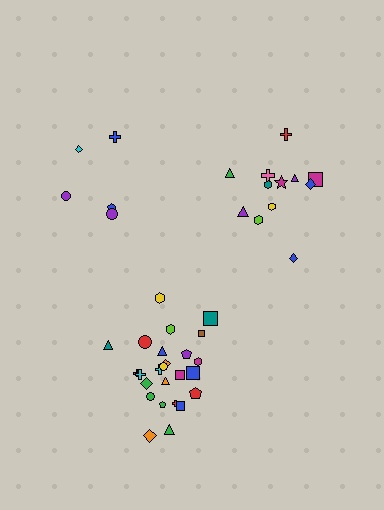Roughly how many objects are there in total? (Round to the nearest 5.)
Roughly 40 objects in total.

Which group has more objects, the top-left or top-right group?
The top-right group.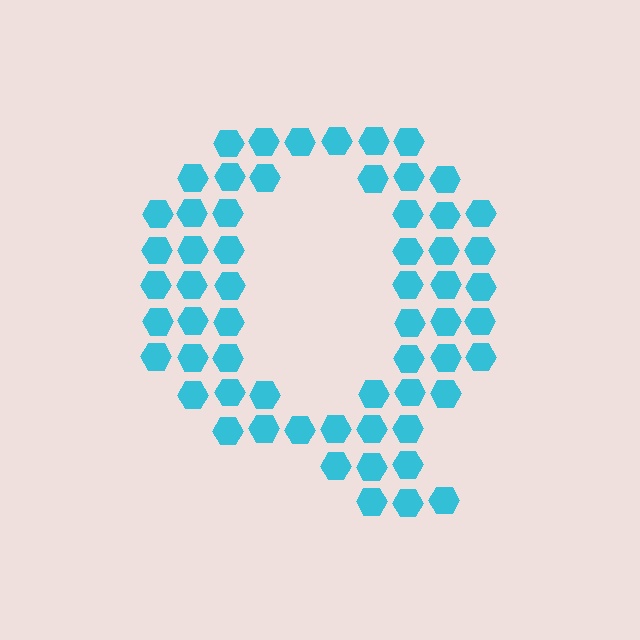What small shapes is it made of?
It is made of small hexagons.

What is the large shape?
The large shape is the letter Q.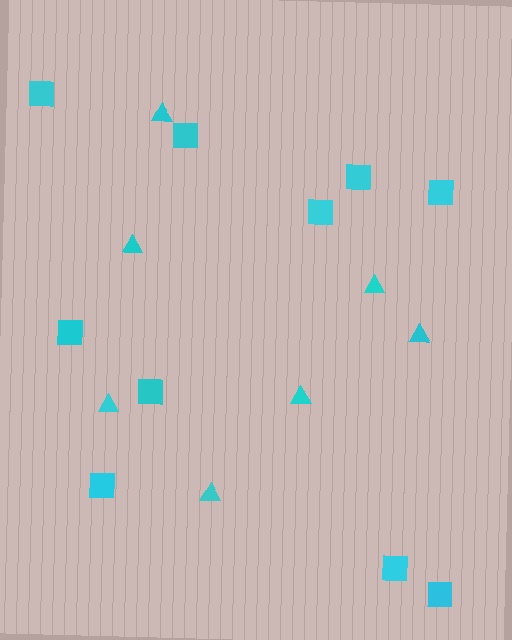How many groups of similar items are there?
There are 2 groups: one group of triangles (7) and one group of squares (10).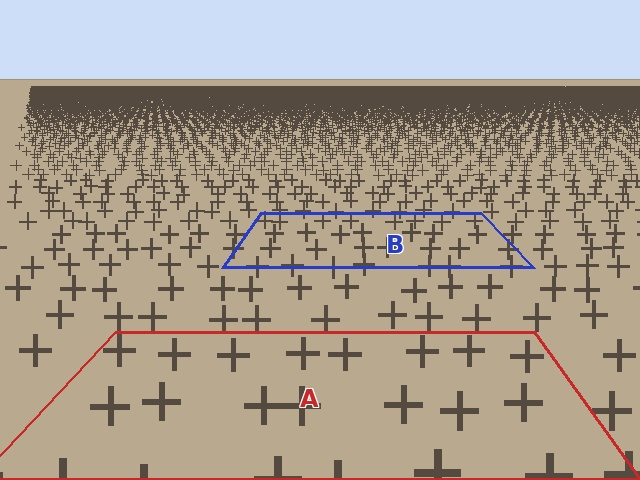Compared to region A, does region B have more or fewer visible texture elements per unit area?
Region B has more texture elements per unit area — they are packed more densely because it is farther away.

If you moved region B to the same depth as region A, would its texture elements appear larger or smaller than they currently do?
They would appear larger. At a closer depth, the same texture elements are projected at a bigger on-screen size.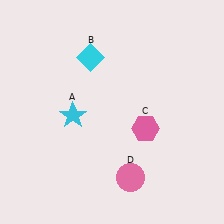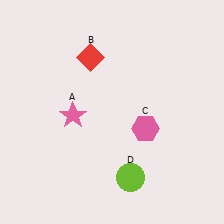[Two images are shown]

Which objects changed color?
A changed from cyan to pink. B changed from cyan to red. D changed from pink to lime.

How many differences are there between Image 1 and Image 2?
There are 3 differences between the two images.